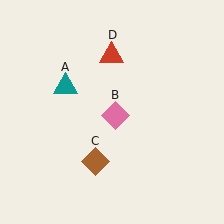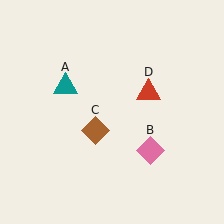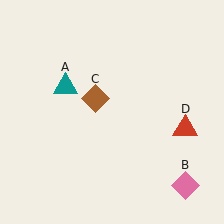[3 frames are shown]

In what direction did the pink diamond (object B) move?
The pink diamond (object B) moved down and to the right.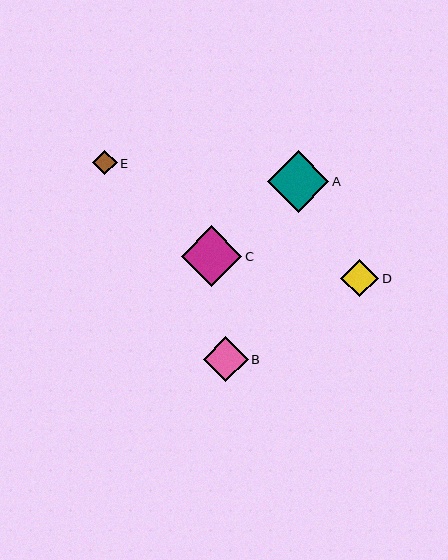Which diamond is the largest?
Diamond A is the largest with a size of approximately 61 pixels.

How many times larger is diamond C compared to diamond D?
Diamond C is approximately 1.6 times the size of diamond D.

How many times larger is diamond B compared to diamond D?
Diamond B is approximately 1.2 times the size of diamond D.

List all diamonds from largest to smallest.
From largest to smallest: A, C, B, D, E.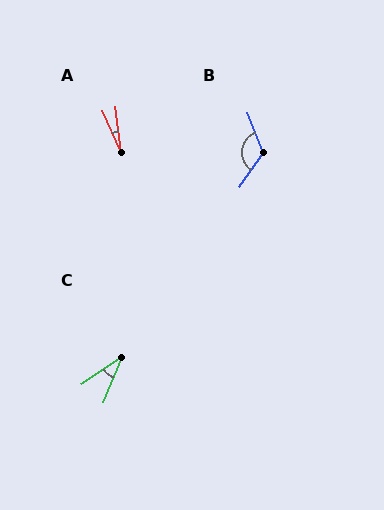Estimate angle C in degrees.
Approximately 34 degrees.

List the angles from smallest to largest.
A (18°), C (34°), B (124°).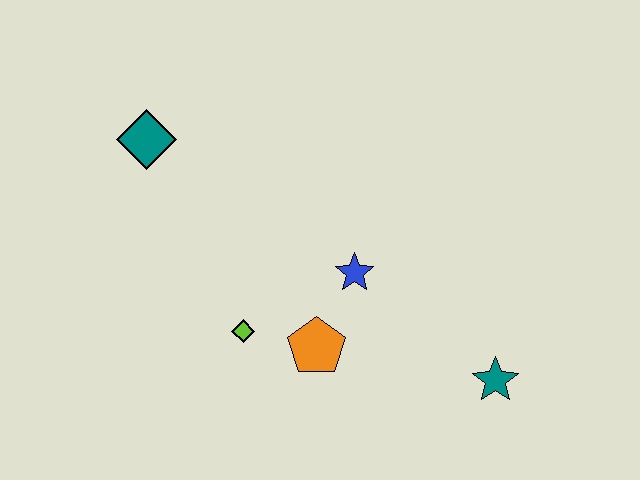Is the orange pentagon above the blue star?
No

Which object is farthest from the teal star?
The teal diamond is farthest from the teal star.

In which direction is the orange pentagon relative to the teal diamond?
The orange pentagon is below the teal diamond.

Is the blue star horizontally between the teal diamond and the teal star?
Yes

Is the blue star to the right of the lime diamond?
Yes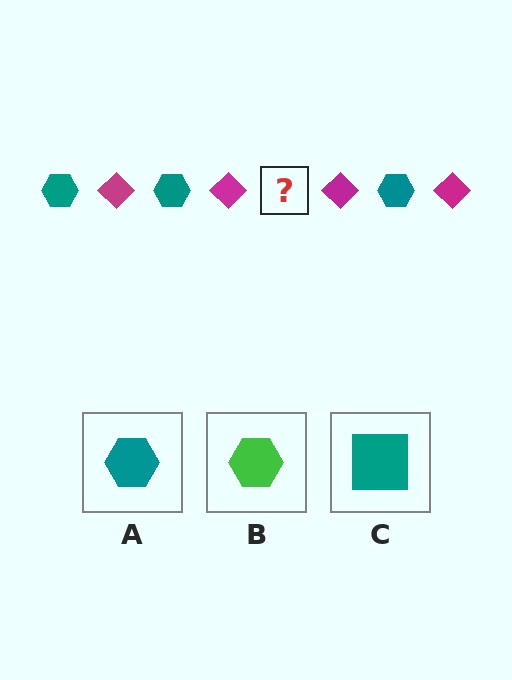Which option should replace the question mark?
Option A.